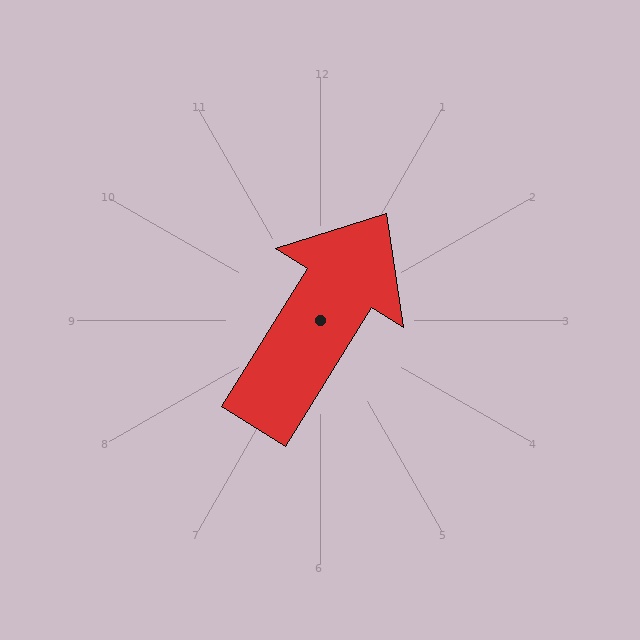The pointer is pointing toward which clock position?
Roughly 1 o'clock.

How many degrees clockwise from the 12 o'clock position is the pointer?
Approximately 32 degrees.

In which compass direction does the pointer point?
Northeast.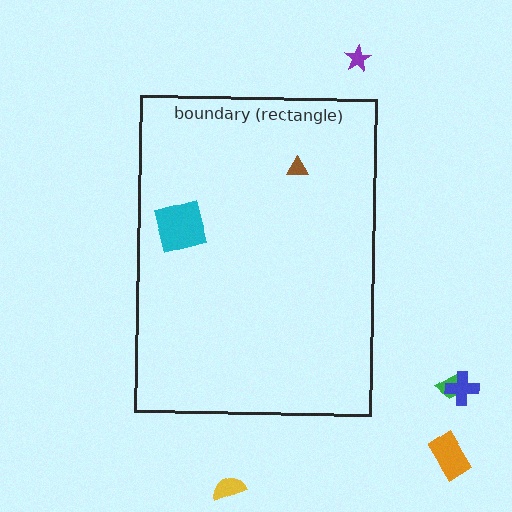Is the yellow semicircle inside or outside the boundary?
Outside.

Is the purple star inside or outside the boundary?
Outside.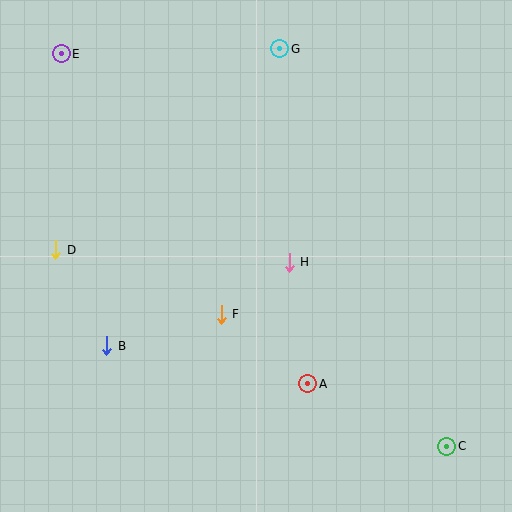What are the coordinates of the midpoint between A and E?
The midpoint between A and E is at (185, 219).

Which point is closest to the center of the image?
Point H at (289, 262) is closest to the center.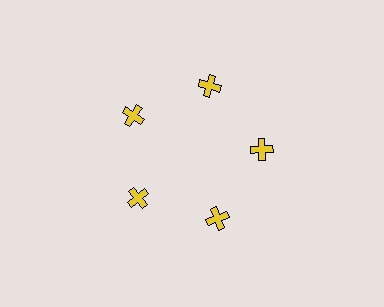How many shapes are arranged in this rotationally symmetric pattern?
There are 5 shapes, arranged in 5 groups of 1.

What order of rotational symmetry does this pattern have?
This pattern has 5-fold rotational symmetry.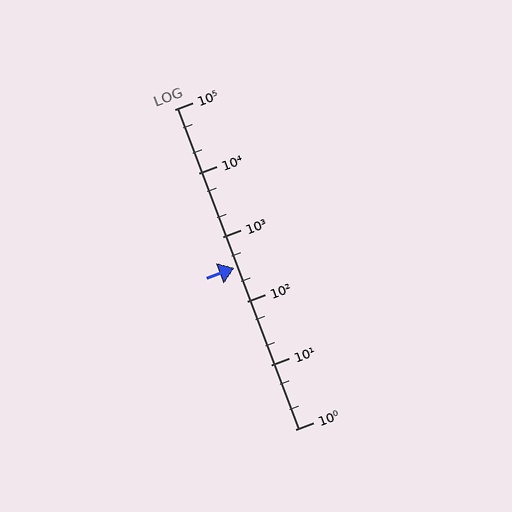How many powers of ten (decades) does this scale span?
The scale spans 5 decades, from 1 to 100000.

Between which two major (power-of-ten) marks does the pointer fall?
The pointer is between 100 and 1000.